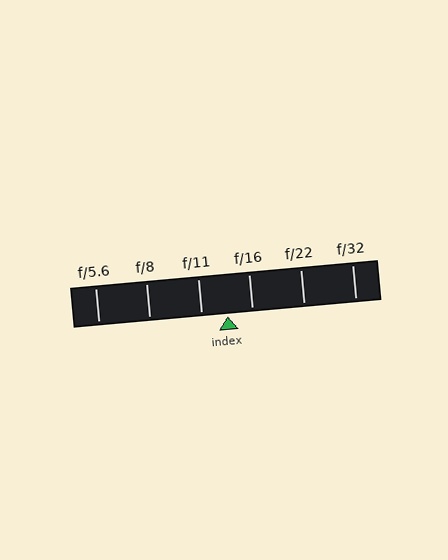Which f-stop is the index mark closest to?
The index mark is closest to f/16.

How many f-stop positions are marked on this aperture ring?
There are 6 f-stop positions marked.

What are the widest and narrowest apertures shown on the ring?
The widest aperture shown is f/5.6 and the narrowest is f/32.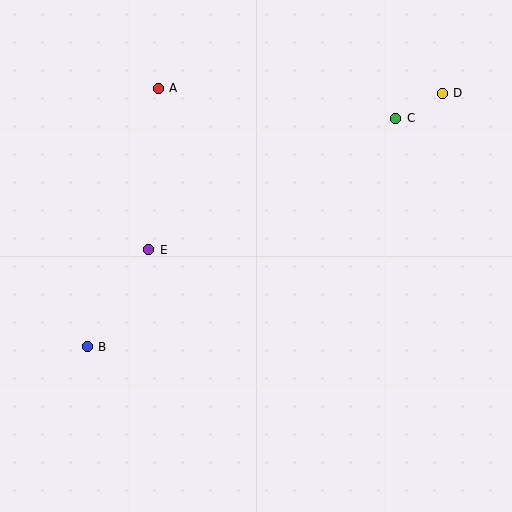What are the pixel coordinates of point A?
Point A is at (158, 88).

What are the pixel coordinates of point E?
Point E is at (149, 250).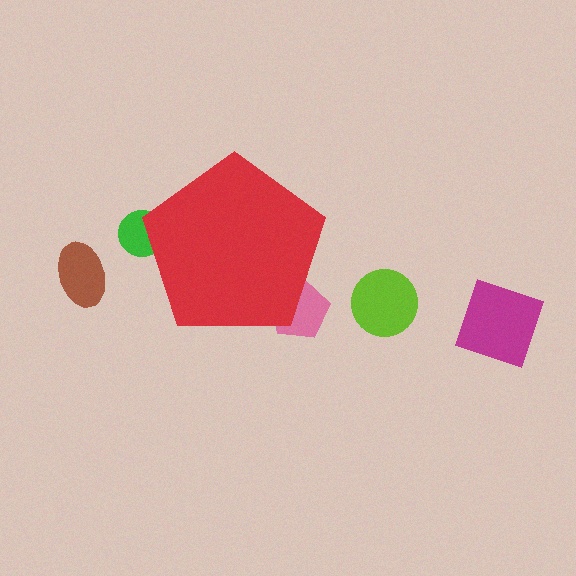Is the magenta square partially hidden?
No, the magenta square is fully visible.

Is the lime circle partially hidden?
No, the lime circle is fully visible.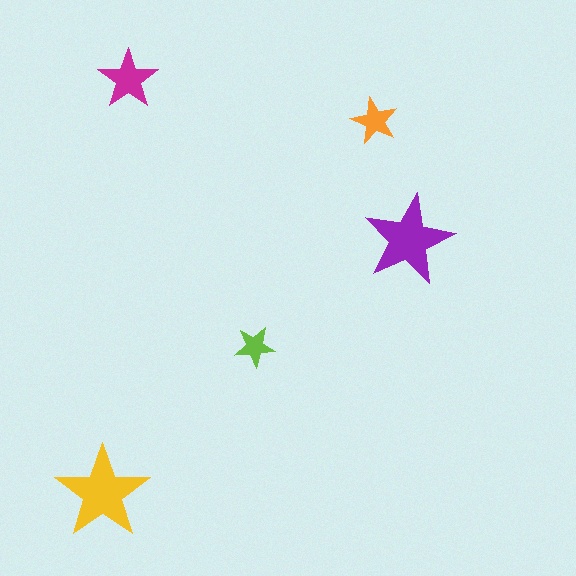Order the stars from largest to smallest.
the yellow one, the purple one, the magenta one, the orange one, the lime one.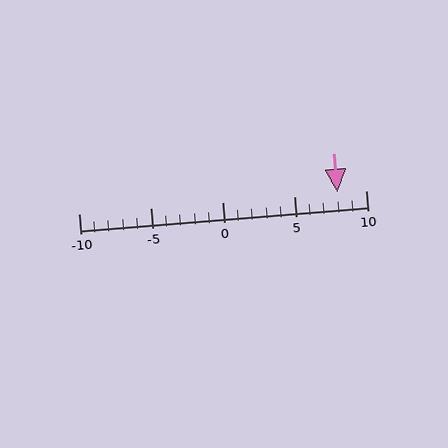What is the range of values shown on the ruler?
The ruler shows values from -10 to 10.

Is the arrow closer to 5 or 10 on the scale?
The arrow is closer to 10.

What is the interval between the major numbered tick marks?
The major tick marks are spaced 5 units apart.